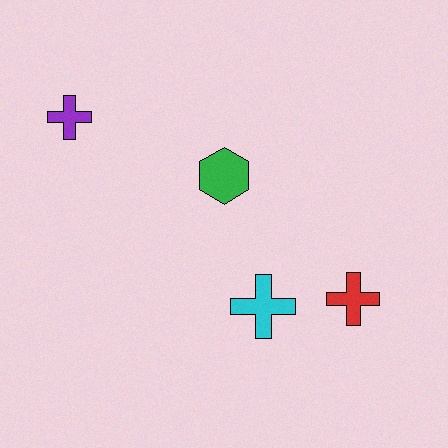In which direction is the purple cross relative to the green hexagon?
The purple cross is to the left of the green hexagon.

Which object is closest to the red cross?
The cyan cross is closest to the red cross.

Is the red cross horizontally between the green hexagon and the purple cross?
No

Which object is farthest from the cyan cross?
The purple cross is farthest from the cyan cross.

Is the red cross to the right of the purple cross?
Yes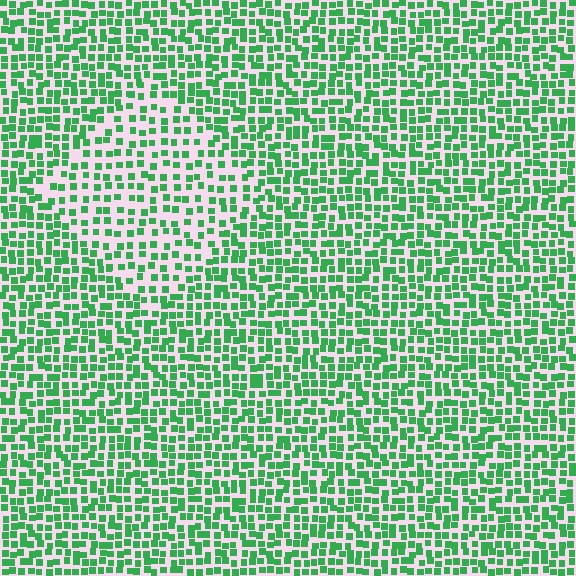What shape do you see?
I see a diamond.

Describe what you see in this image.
The image contains small green elements arranged at two different densities. A diamond-shaped region is visible where the elements are less densely packed than the surrounding area.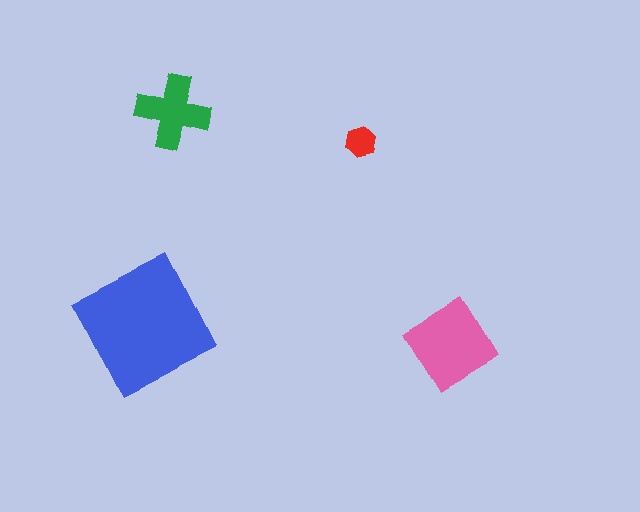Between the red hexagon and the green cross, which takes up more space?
The green cross.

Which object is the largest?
The blue square.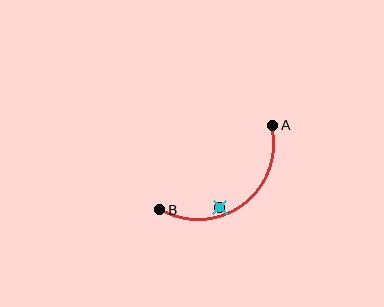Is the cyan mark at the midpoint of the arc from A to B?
No — the cyan mark does not lie on the arc at all. It sits slightly inside the curve.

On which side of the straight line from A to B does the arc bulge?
The arc bulges below and to the right of the straight line connecting A and B.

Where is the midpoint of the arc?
The arc midpoint is the point on the curve farthest from the straight line joining A and B. It sits below and to the right of that line.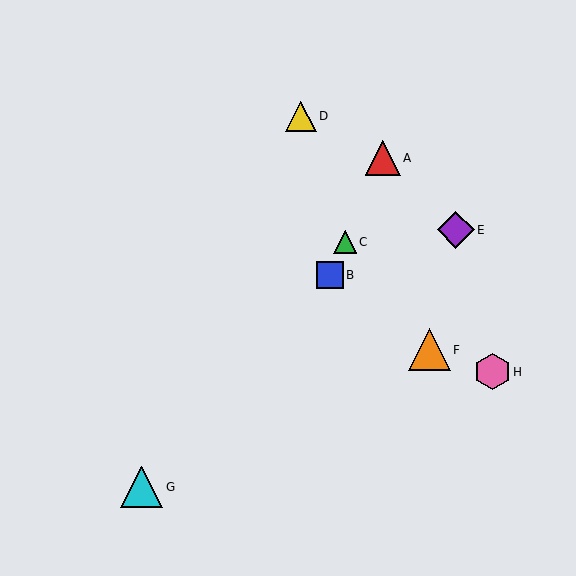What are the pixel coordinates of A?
Object A is at (383, 158).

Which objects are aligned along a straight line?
Objects A, B, C are aligned along a straight line.